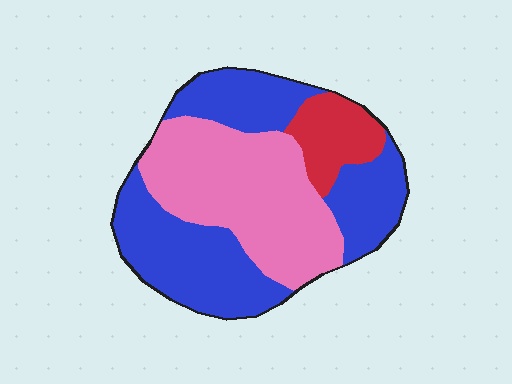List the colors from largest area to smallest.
From largest to smallest: blue, pink, red.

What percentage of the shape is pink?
Pink takes up about two fifths (2/5) of the shape.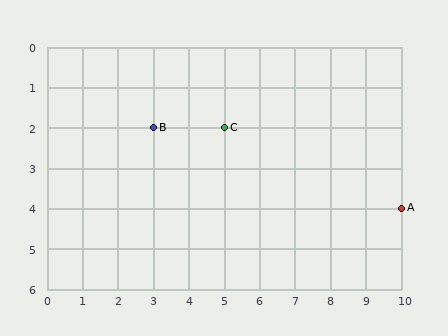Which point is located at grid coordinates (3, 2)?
Point B is at (3, 2).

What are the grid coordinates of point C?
Point C is at grid coordinates (5, 2).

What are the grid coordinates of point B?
Point B is at grid coordinates (3, 2).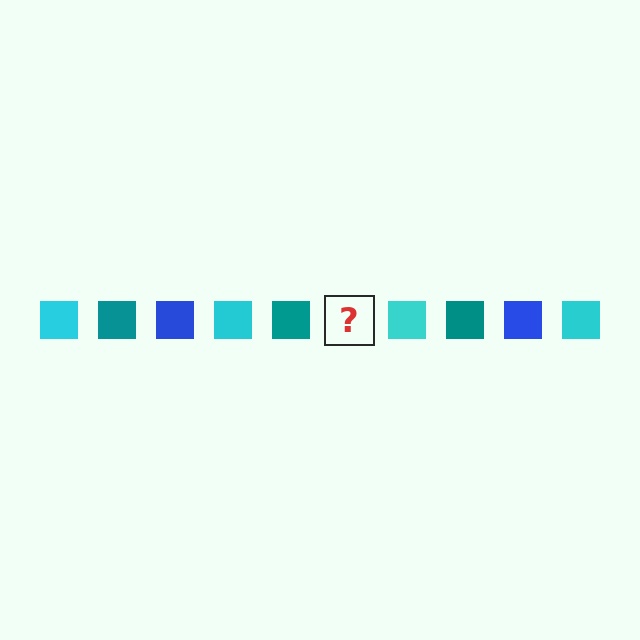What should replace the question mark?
The question mark should be replaced with a blue square.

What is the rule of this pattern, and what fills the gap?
The rule is that the pattern cycles through cyan, teal, blue squares. The gap should be filled with a blue square.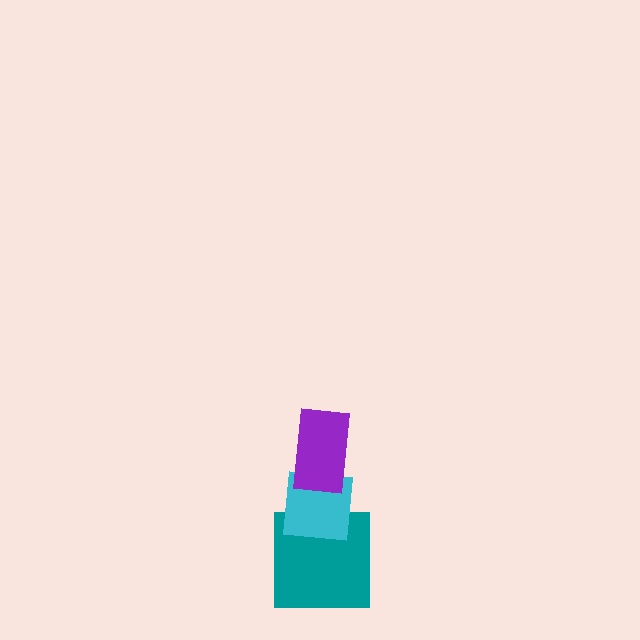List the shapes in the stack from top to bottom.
From top to bottom: the purple rectangle, the cyan square, the teal square.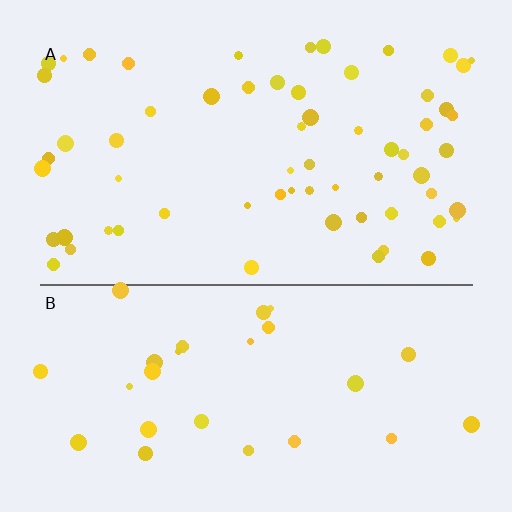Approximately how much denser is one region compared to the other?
Approximately 2.2× — region A over region B.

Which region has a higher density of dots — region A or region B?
A (the top).